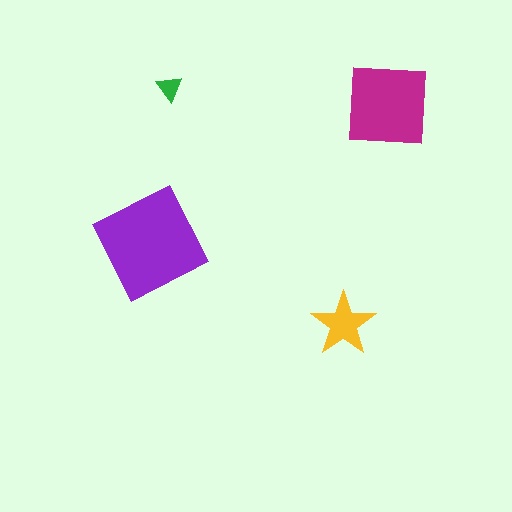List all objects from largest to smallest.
The purple square, the magenta square, the yellow star, the green triangle.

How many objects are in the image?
There are 4 objects in the image.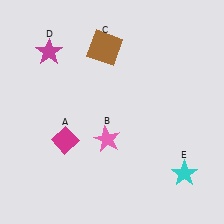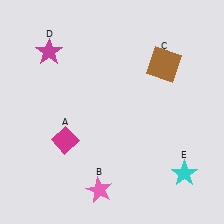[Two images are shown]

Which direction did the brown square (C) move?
The brown square (C) moved right.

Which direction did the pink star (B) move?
The pink star (B) moved down.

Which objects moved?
The objects that moved are: the pink star (B), the brown square (C).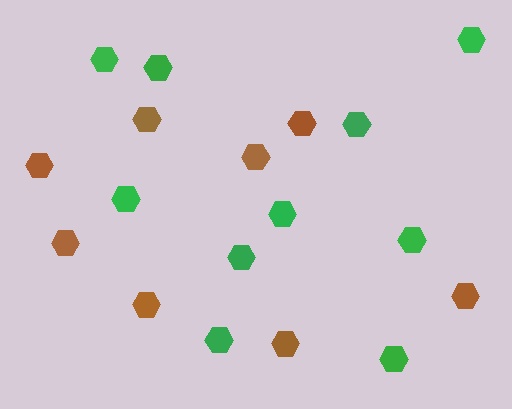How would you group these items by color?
There are 2 groups: one group of brown hexagons (8) and one group of green hexagons (10).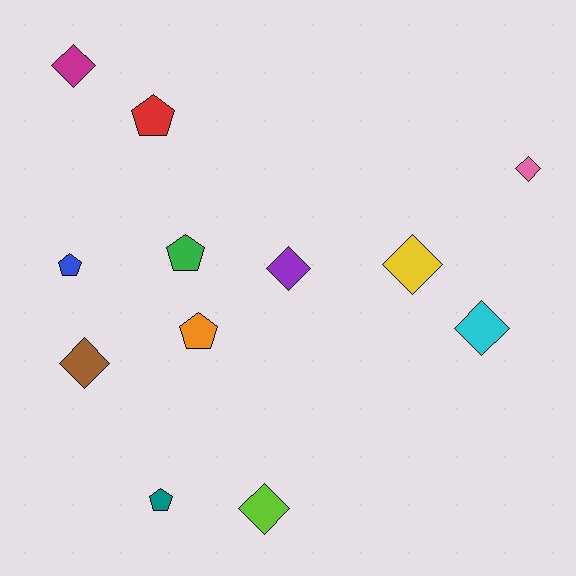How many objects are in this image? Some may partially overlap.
There are 12 objects.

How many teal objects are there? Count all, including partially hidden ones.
There is 1 teal object.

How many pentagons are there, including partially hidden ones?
There are 5 pentagons.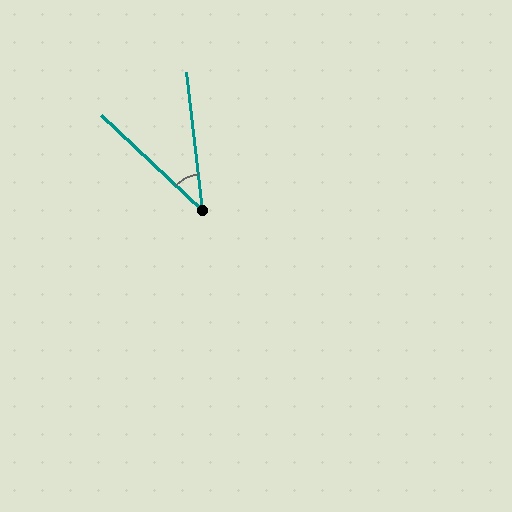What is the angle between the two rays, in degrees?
Approximately 40 degrees.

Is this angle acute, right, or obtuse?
It is acute.